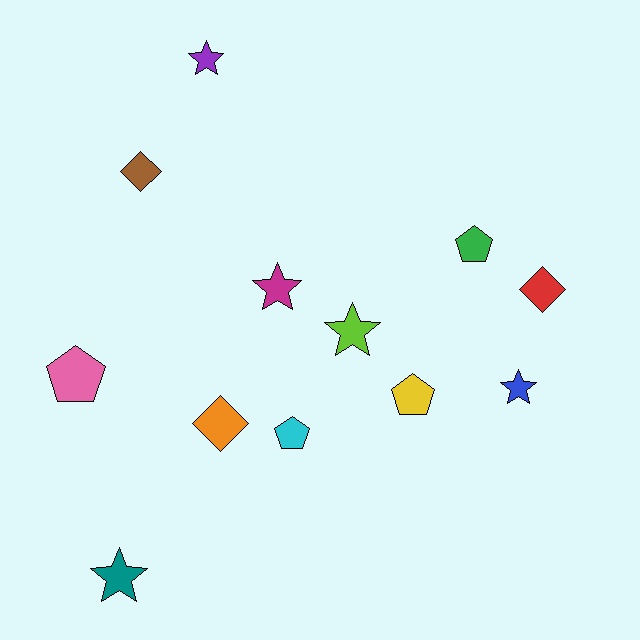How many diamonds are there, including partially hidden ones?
There are 3 diamonds.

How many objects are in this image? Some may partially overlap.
There are 12 objects.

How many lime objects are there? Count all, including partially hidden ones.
There is 1 lime object.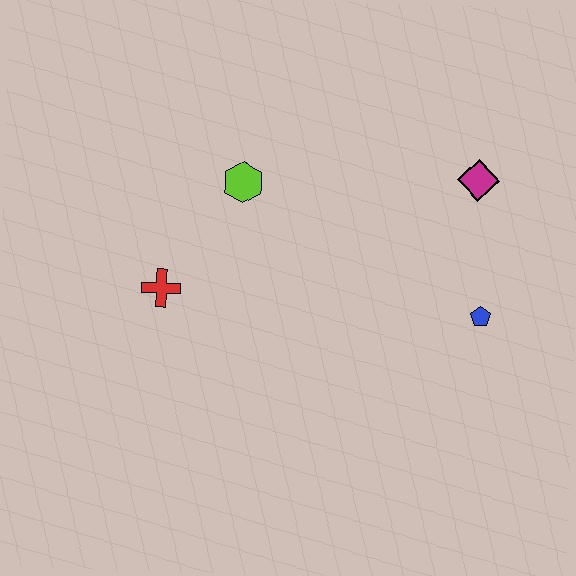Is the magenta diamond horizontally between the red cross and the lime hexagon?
No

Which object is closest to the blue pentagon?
The magenta diamond is closest to the blue pentagon.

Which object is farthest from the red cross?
The magenta diamond is farthest from the red cross.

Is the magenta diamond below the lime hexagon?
No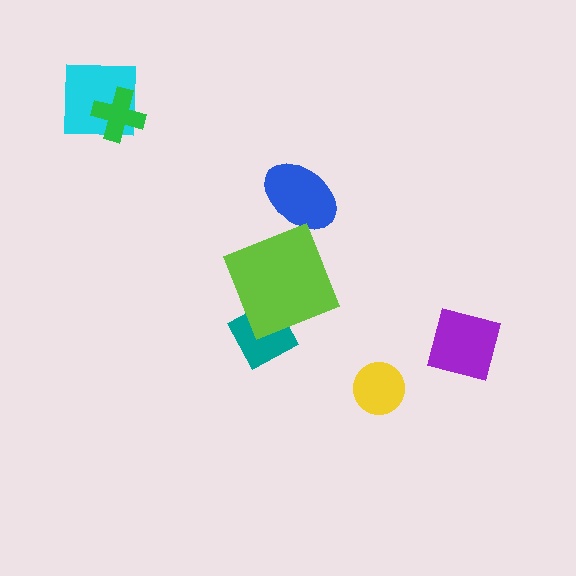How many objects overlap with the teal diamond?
1 object overlaps with the teal diamond.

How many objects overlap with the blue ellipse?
0 objects overlap with the blue ellipse.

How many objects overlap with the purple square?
0 objects overlap with the purple square.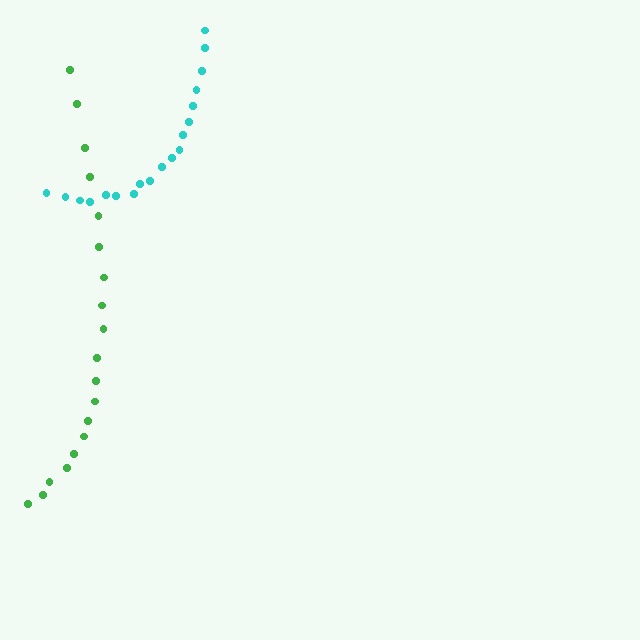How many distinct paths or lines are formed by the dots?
There are 2 distinct paths.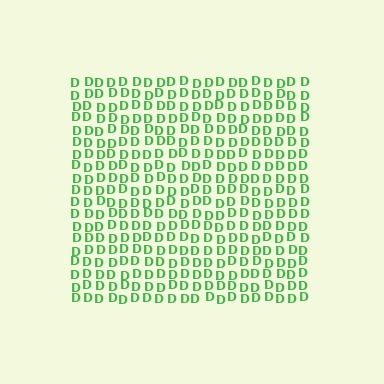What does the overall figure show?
The overall figure shows a square.